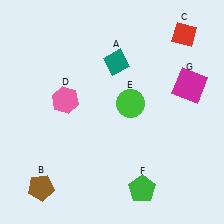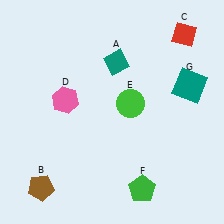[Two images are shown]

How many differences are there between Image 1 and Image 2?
There is 1 difference between the two images.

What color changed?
The square (G) changed from magenta in Image 1 to teal in Image 2.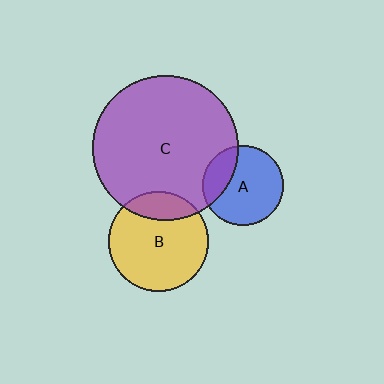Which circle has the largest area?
Circle C (purple).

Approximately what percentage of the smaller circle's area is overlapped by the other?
Approximately 20%.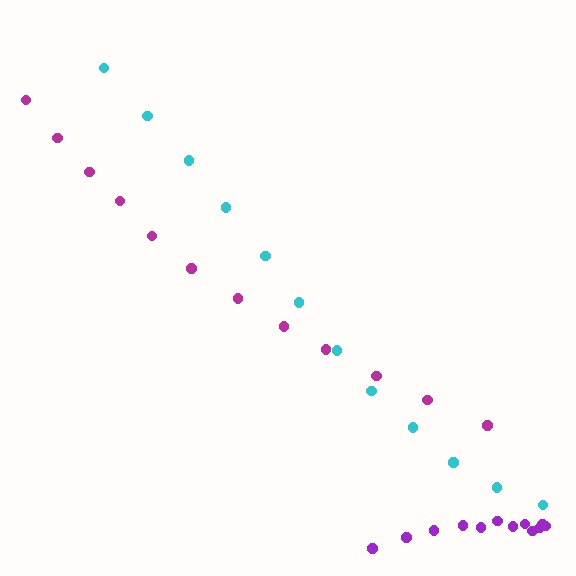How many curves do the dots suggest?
There are 3 distinct paths.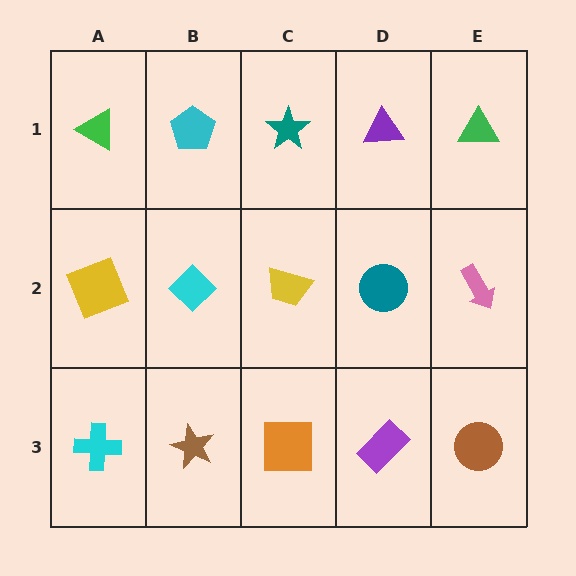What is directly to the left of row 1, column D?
A teal star.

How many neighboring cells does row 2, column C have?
4.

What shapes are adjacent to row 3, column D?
A teal circle (row 2, column D), an orange square (row 3, column C), a brown circle (row 3, column E).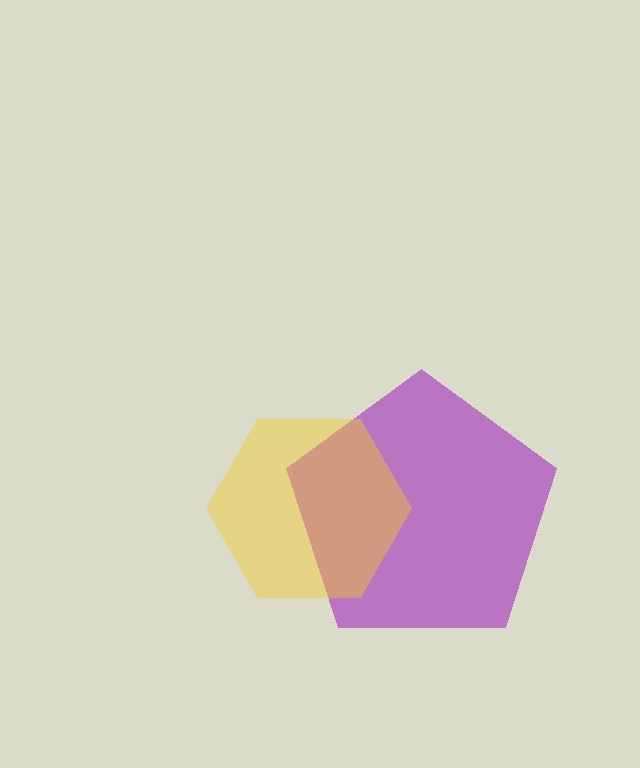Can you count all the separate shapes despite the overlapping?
Yes, there are 2 separate shapes.